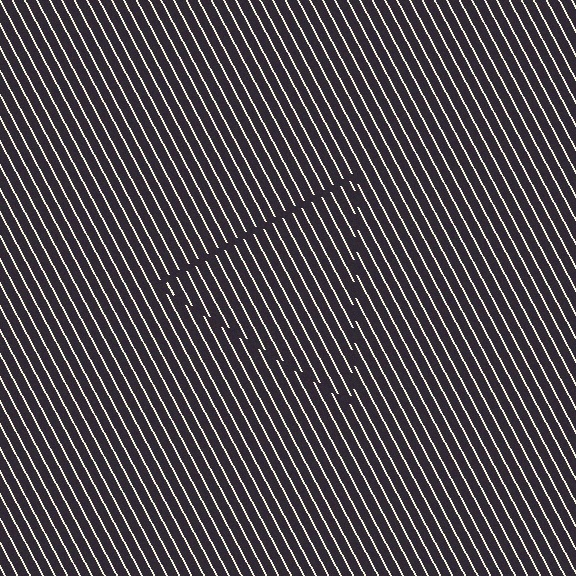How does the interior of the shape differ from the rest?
The interior of the shape contains the same grating, shifted by half a period — the contour is defined by the phase discontinuity where line-ends from the inner and outer gratings abut.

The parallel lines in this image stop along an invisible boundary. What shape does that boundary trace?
An illusory triangle. The interior of the shape contains the same grating, shifted by half a period — the contour is defined by the phase discontinuity where line-ends from the inner and outer gratings abut.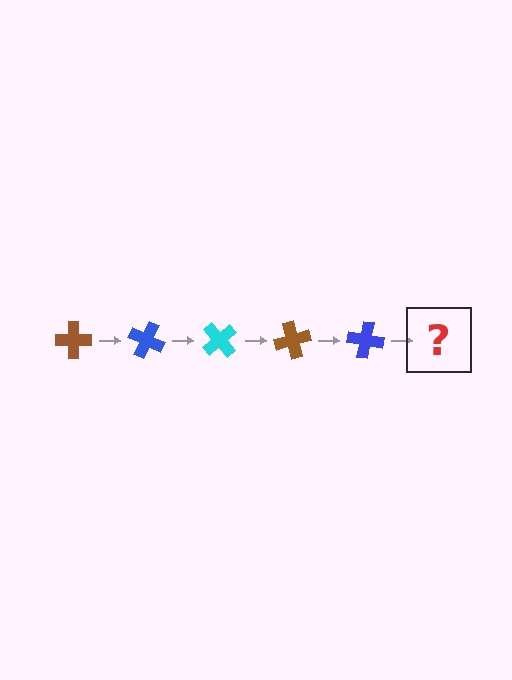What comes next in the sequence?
The next element should be a cyan cross, rotated 125 degrees from the start.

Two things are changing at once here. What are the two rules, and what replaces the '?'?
The two rules are that it rotates 25 degrees each step and the color cycles through brown, blue, and cyan. The '?' should be a cyan cross, rotated 125 degrees from the start.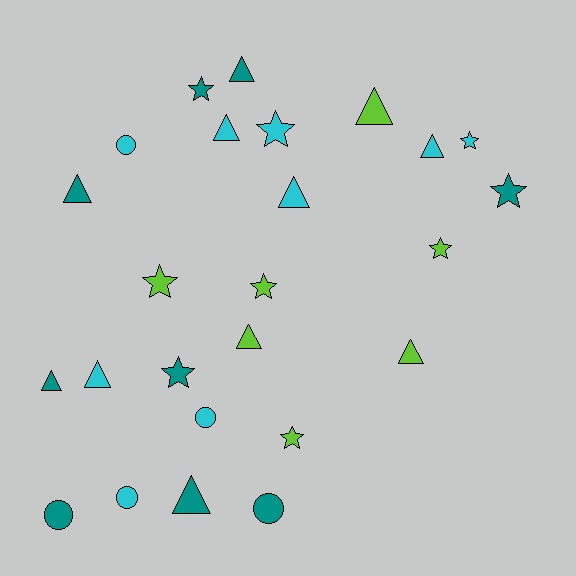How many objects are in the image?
There are 25 objects.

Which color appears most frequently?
Cyan, with 9 objects.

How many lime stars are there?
There are 4 lime stars.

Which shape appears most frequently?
Triangle, with 11 objects.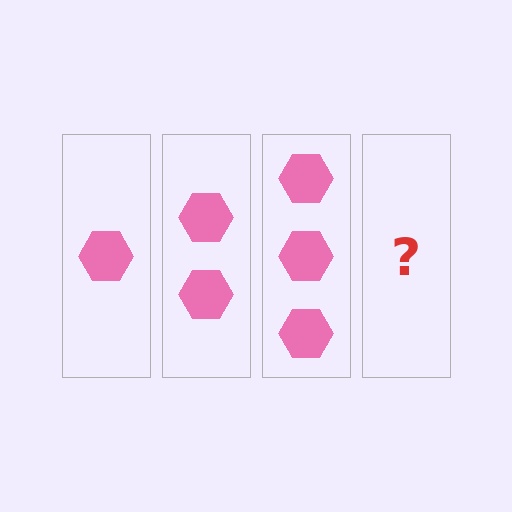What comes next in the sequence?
The next element should be 4 hexagons.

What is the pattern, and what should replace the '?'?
The pattern is that each step adds one more hexagon. The '?' should be 4 hexagons.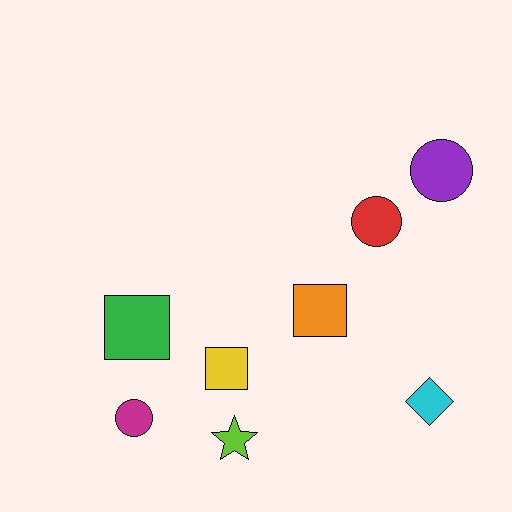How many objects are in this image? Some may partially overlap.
There are 8 objects.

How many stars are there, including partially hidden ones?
There is 1 star.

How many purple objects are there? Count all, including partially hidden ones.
There is 1 purple object.